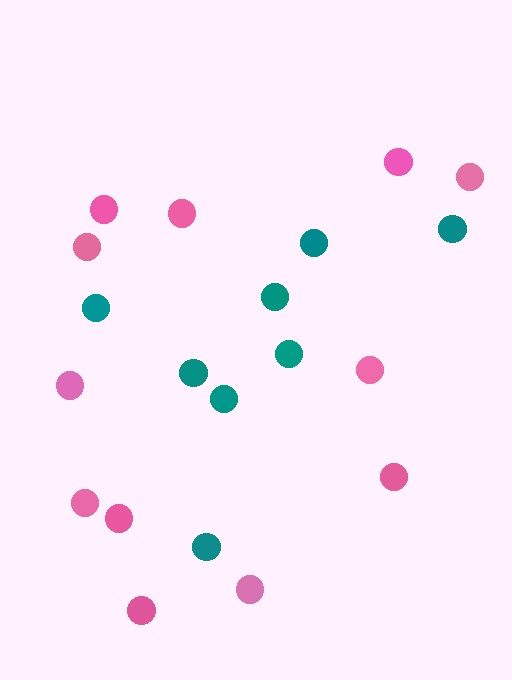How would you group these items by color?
There are 2 groups: one group of pink circles (12) and one group of teal circles (8).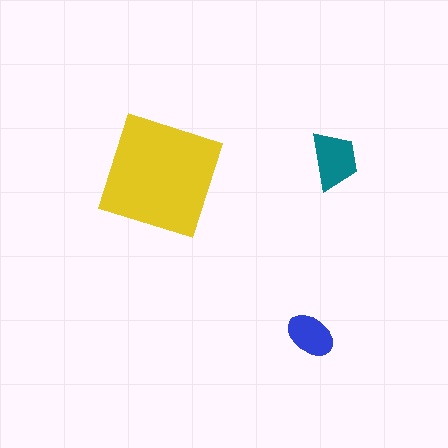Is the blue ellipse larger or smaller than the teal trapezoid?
Smaller.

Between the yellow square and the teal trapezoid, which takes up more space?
The yellow square.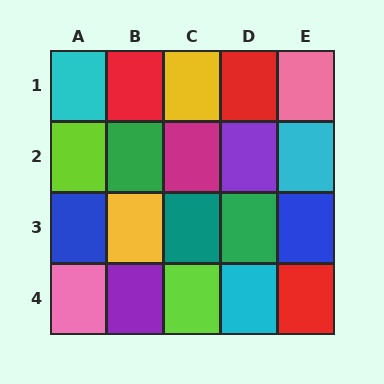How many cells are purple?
2 cells are purple.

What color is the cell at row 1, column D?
Red.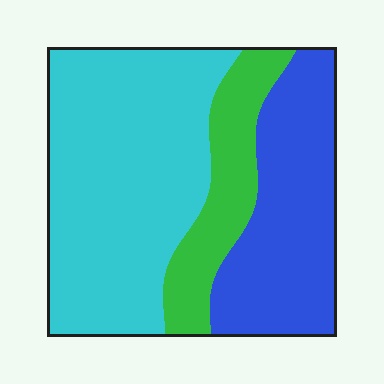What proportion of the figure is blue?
Blue takes up about one third (1/3) of the figure.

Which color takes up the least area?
Green, at roughly 15%.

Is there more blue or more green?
Blue.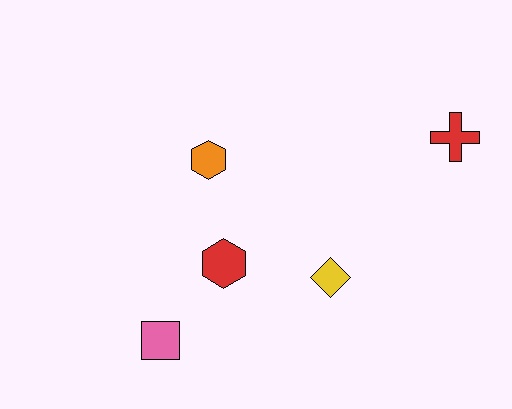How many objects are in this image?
There are 5 objects.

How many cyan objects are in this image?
There are no cyan objects.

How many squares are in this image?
There is 1 square.